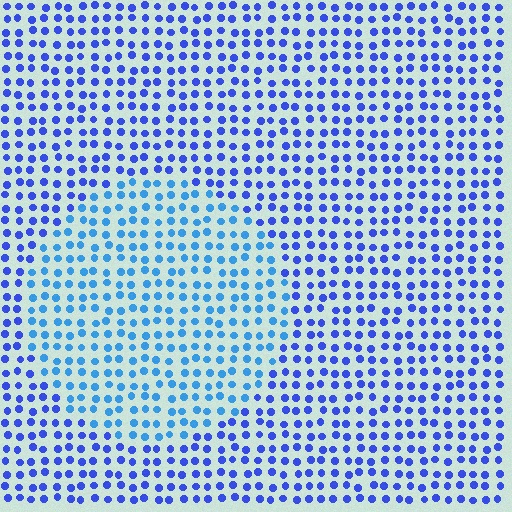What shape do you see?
I see a circle.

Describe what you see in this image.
The image is filled with small blue elements in a uniform arrangement. A circle-shaped region is visible where the elements are tinted to a slightly different hue, forming a subtle color boundary.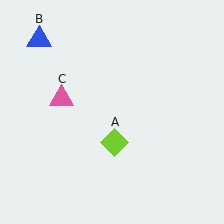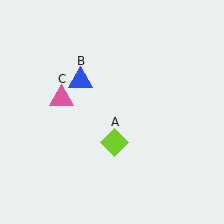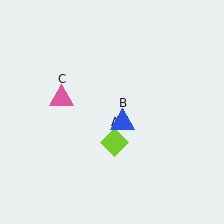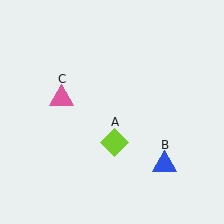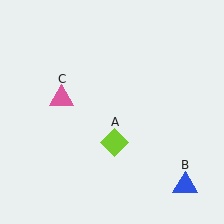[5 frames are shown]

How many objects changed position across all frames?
1 object changed position: blue triangle (object B).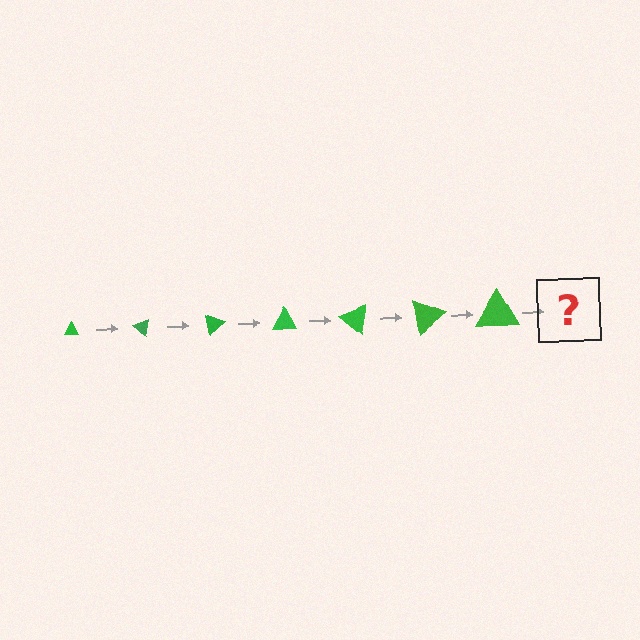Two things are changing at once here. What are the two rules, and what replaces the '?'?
The two rules are that the triangle grows larger each step and it rotates 40 degrees each step. The '?' should be a triangle, larger than the previous one and rotated 280 degrees from the start.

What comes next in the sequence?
The next element should be a triangle, larger than the previous one and rotated 280 degrees from the start.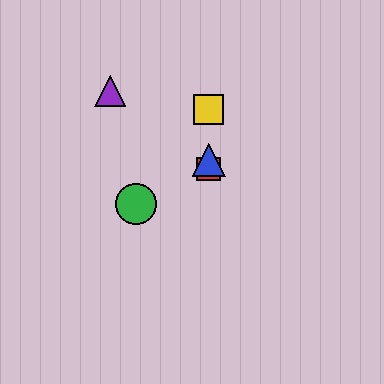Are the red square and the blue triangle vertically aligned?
Yes, both are at x≈209.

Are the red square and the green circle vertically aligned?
No, the red square is at x≈209 and the green circle is at x≈136.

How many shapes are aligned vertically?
3 shapes (the red square, the blue triangle, the yellow square) are aligned vertically.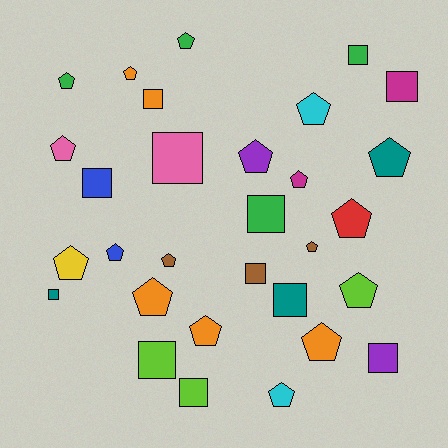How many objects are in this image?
There are 30 objects.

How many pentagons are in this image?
There are 18 pentagons.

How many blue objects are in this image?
There are 2 blue objects.